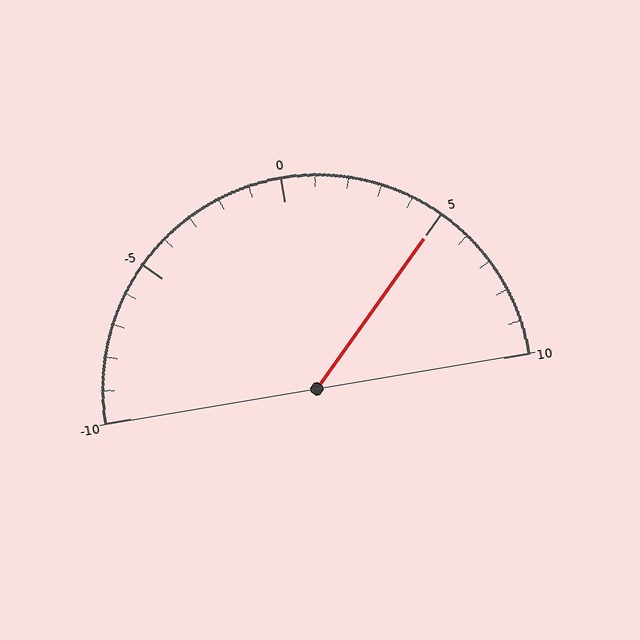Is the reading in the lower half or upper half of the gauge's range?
The reading is in the upper half of the range (-10 to 10).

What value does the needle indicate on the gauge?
The needle indicates approximately 5.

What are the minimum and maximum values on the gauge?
The gauge ranges from -10 to 10.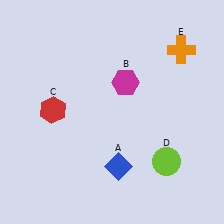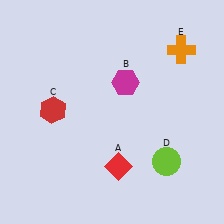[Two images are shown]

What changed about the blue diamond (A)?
In Image 1, A is blue. In Image 2, it changed to red.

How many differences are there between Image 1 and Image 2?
There is 1 difference between the two images.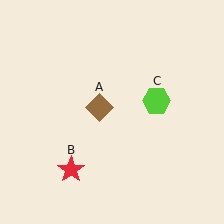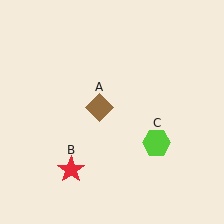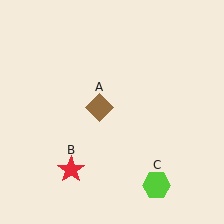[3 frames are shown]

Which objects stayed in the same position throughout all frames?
Brown diamond (object A) and red star (object B) remained stationary.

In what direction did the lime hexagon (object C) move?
The lime hexagon (object C) moved down.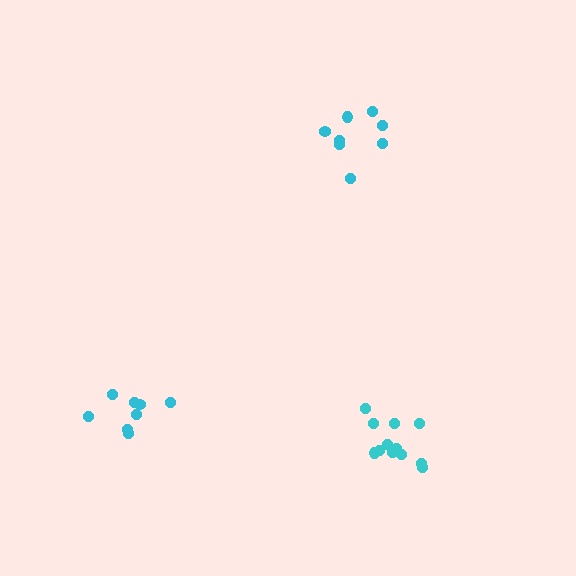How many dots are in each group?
Group 1: 8 dots, Group 2: 8 dots, Group 3: 12 dots (28 total).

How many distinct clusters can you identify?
There are 3 distinct clusters.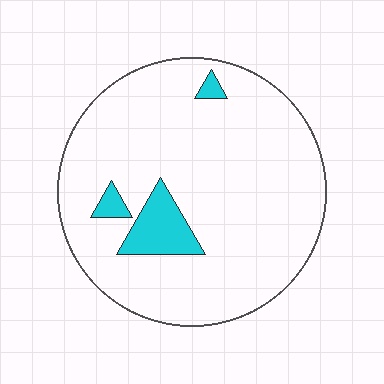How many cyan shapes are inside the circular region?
3.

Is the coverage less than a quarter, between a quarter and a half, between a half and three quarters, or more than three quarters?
Less than a quarter.